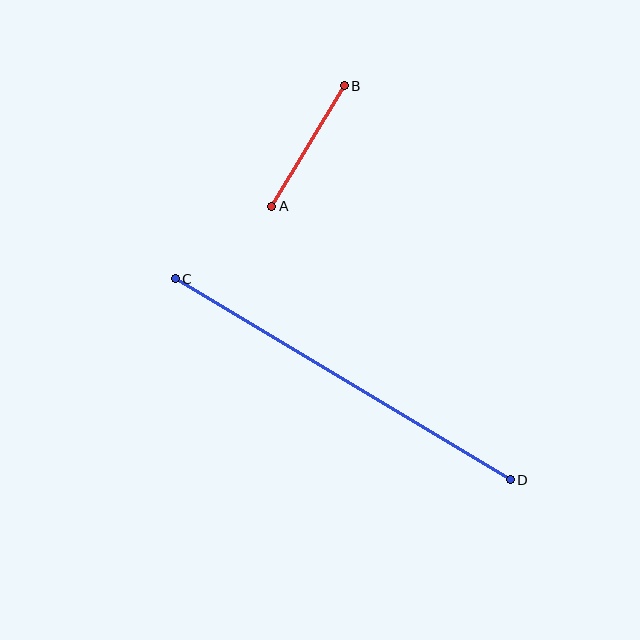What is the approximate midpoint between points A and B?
The midpoint is at approximately (308, 146) pixels.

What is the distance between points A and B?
The distance is approximately 140 pixels.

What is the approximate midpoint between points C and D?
The midpoint is at approximately (343, 379) pixels.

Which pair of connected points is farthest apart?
Points C and D are farthest apart.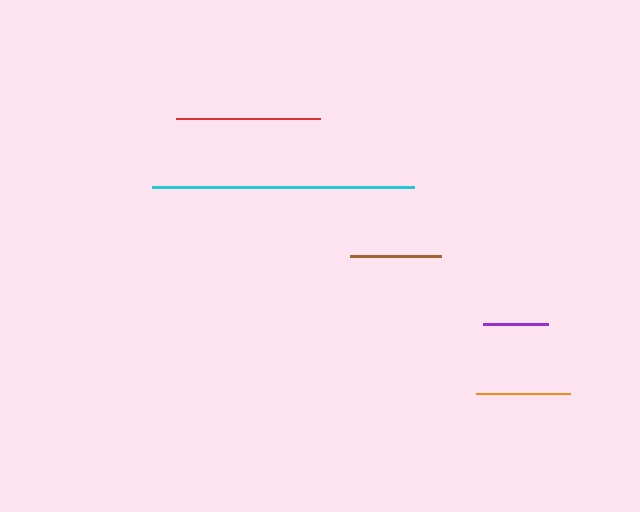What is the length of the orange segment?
The orange segment is approximately 94 pixels long.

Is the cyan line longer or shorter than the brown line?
The cyan line is longer than the brown line.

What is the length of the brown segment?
The brown segment is approximately 91 pixels long.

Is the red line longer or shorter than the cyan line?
The cyan line is longer than the red line.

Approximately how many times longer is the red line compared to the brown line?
The red line is approximately 1.6 times the length of the brown line.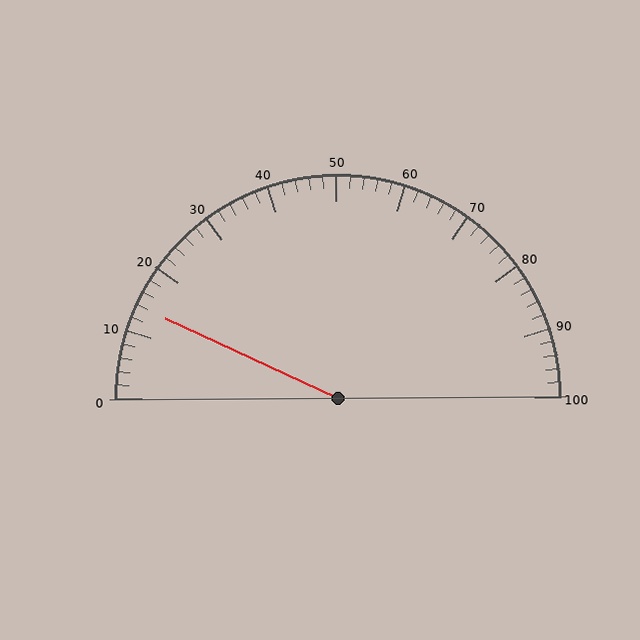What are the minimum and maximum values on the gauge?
The gauge ranges from 0 to 100.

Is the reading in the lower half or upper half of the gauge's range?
The reading is in the lower half of the range (0 to 100).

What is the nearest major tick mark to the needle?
The nearest major tick mark is 10.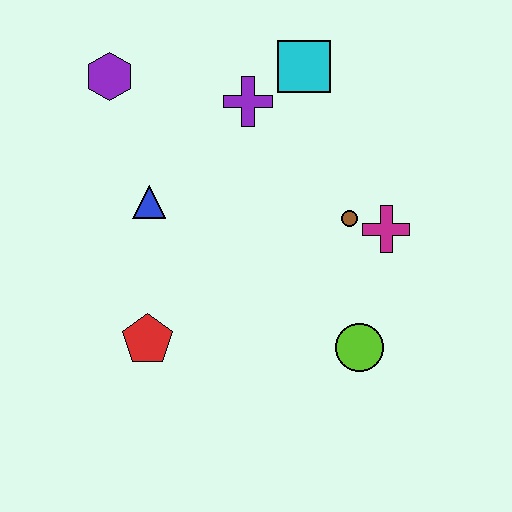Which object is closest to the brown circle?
The magenta cross is closest to the brown circle.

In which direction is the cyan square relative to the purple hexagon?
The cyan square is to the right of the purple hexagon.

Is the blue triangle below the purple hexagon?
Yes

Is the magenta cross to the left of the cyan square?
No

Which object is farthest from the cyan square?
The red pentagon is farthest from the cyan square.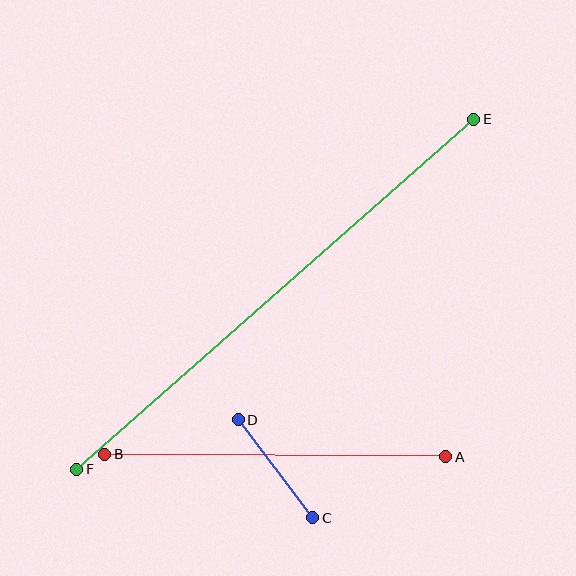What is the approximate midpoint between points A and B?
The midpoint is at approximately (275, 455) pixels.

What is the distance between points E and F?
The distance is approximately 529 pixels.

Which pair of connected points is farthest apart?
Points E and F are farthest apart.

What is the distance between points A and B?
The distance is approximately 341 pixels.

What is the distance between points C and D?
The distance is approximately 123 pixels.